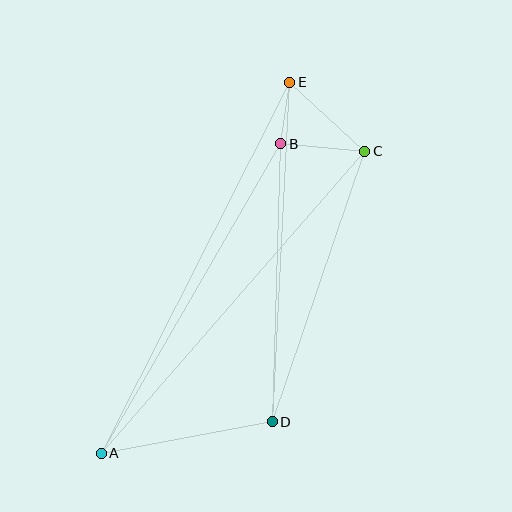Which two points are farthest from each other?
Points A and E are farthest from each other.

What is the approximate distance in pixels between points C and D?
The distance between C and D is approximately 286 pixels.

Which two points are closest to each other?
Points B and E are closest to each other.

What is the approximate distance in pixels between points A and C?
The distance between A and C is approximately 401 pixels.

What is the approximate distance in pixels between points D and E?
The distance between D and E is approximately 340 pixels.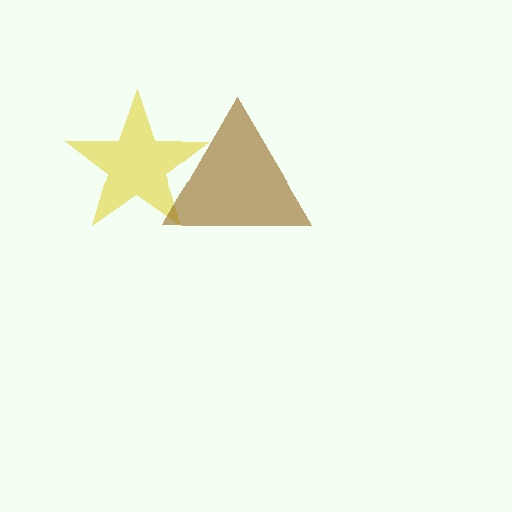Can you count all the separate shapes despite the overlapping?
Yes, there are 2 separate shapes.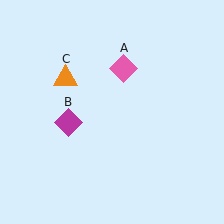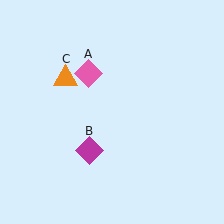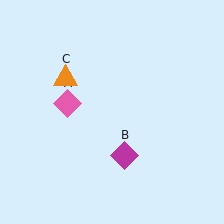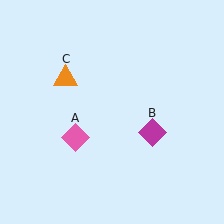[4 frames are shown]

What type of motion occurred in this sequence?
The pink diamond (object A), magenta diamond (object B) rotated counterclockwise around the center of the scene.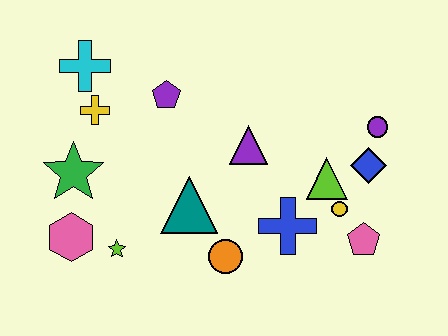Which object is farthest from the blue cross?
The cyan cross is farthest from the blue cross.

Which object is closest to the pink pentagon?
The yellow circle is closest to the pink pentagon.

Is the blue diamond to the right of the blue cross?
Yes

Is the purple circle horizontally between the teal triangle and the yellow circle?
No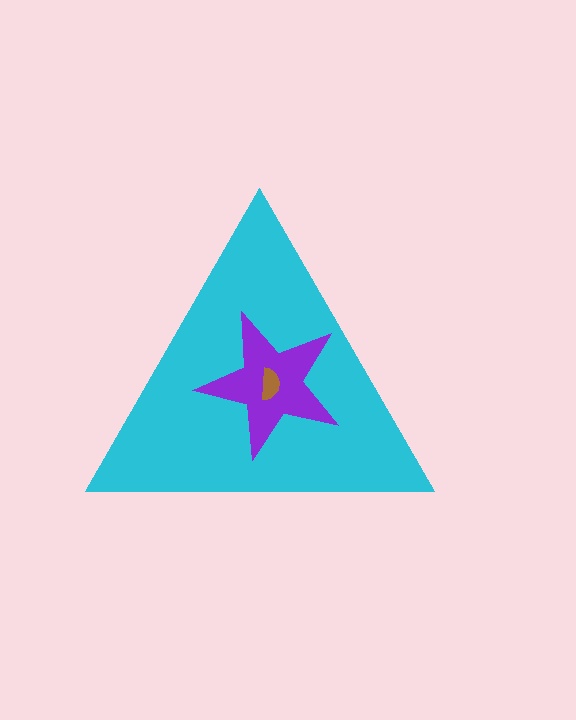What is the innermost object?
The brown semicircle.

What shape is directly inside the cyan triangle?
The purple star.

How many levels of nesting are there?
3.